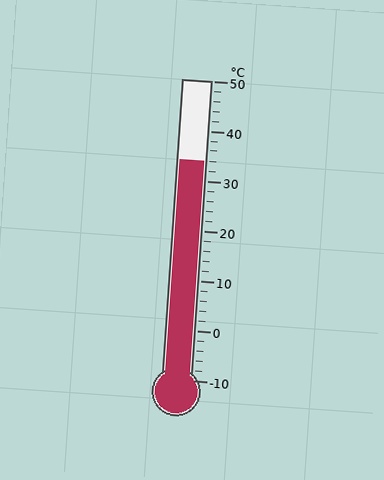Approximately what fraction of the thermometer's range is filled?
The thermometer is filled to approximately 75% of its range.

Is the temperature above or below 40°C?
The temperature is below 40°C.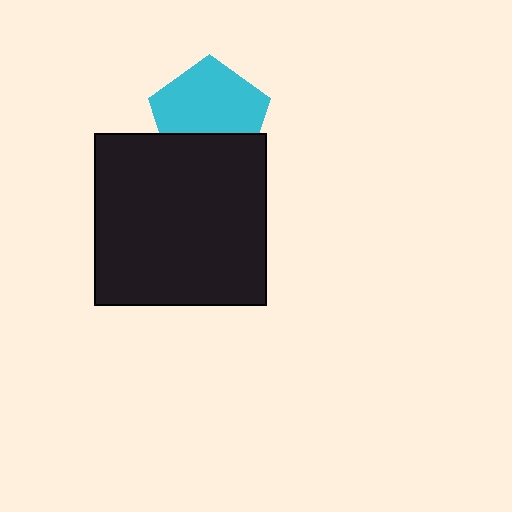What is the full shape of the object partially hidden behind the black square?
The partially hidden object is a cyan pentagon.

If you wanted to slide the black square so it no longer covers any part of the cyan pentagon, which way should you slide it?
Slide it down — that is the most direct way to separate the two shapes.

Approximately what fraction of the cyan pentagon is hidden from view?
Roughly 33% of the cyan pentagon is hidden behind the black square.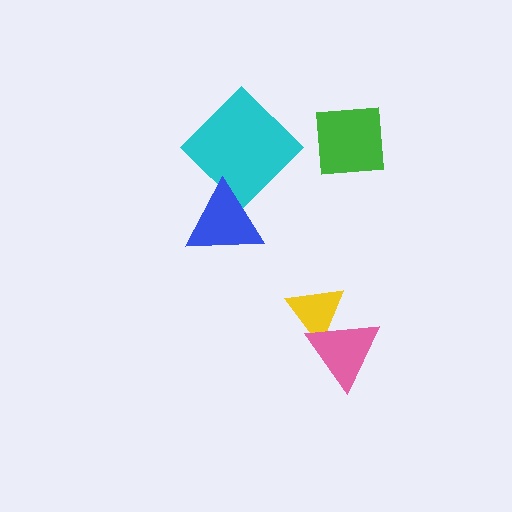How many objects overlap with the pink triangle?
1 object overlaps with the pink triangle.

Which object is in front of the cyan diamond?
The blue triangle is in front of the cyan diamond.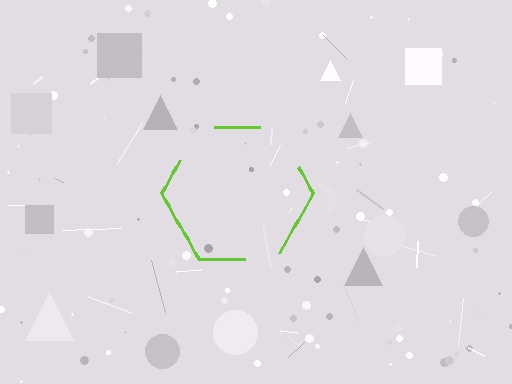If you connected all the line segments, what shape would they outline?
They would outline a hexagon.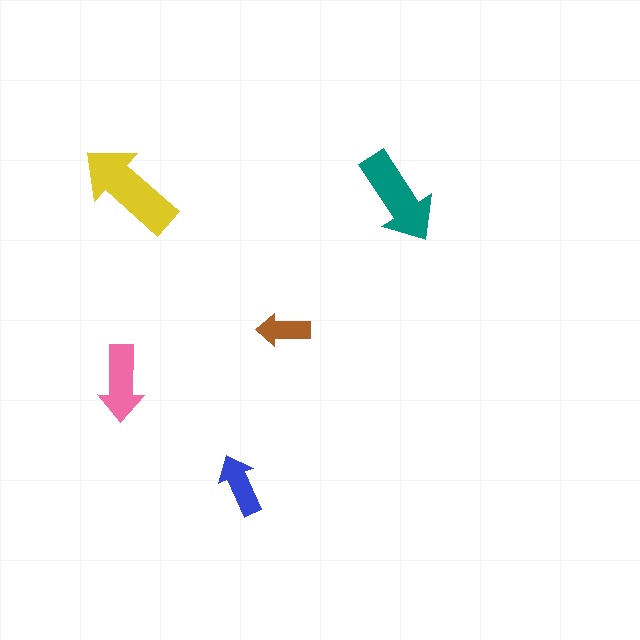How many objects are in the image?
There are 5 objects in the image.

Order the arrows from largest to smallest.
the yellow one, the teal one, the pink one, the blue one, the brown one.